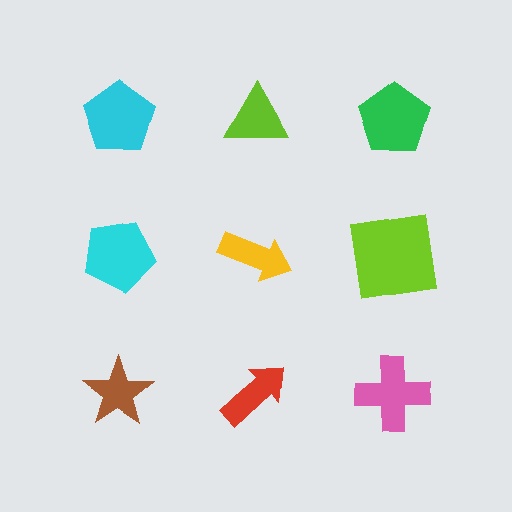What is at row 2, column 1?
A cyan pentagon.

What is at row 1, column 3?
A green pentagon.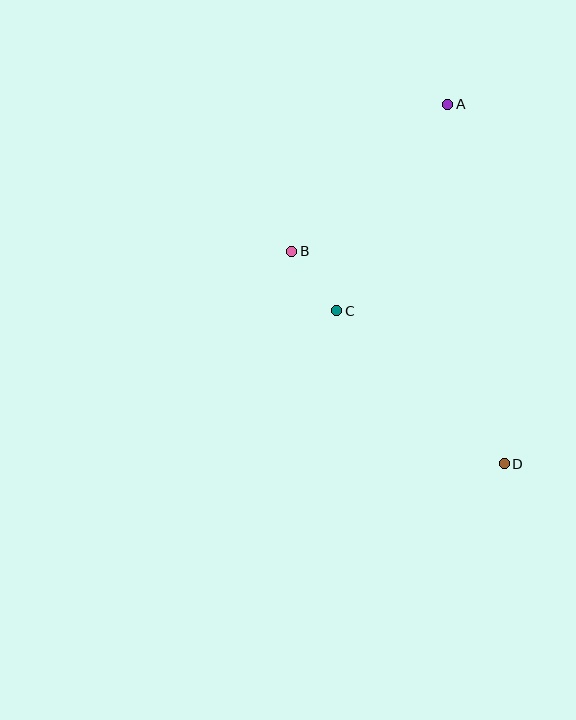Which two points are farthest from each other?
Points A and D are farthest from each other.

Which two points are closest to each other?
Points B and C are closest to each other.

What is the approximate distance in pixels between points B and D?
The distance between B and D is approximately 301 pixels.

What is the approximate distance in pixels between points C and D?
The distance between C and D is approximately 227 pixels.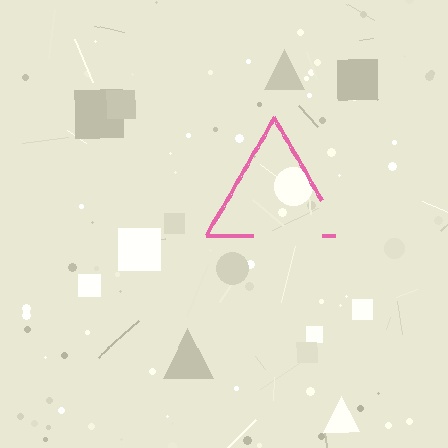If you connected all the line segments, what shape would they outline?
They would outline a triangle.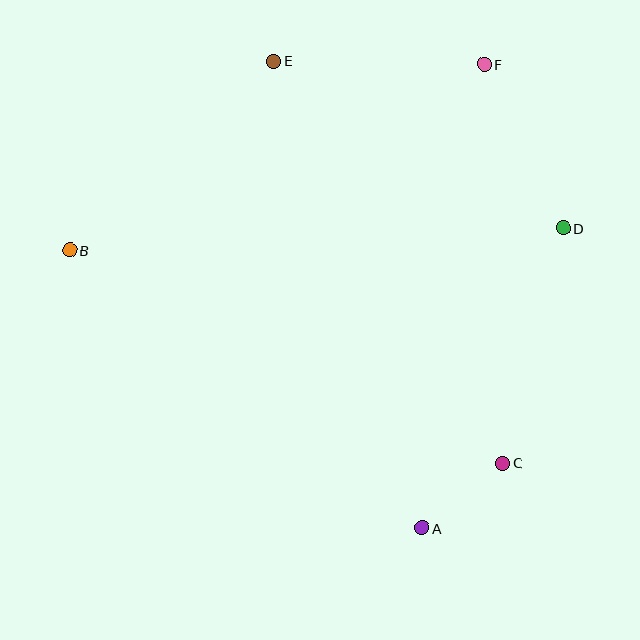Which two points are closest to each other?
Points A and C are closest to each other.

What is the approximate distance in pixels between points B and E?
The distance between B and E is approximately 278 pixels.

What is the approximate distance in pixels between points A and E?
The distance between A and E is approximately 490 pixels.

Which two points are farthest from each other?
Points B and D are farthest from each other.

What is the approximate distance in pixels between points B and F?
The distance between B and F is approximately 454 pixels.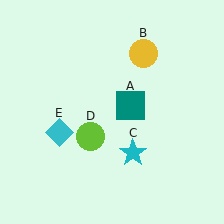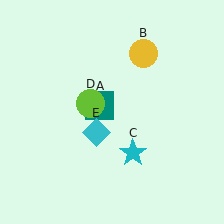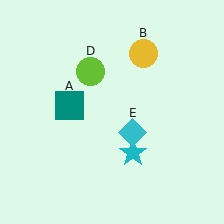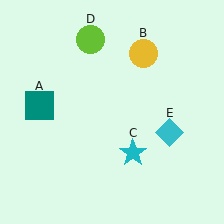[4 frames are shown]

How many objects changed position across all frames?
3 objects changed position: teal square (object A), lime circle (object D), cyan diamond (object E).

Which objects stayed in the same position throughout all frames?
Yellow circle (object B) and cyan star (object C) remained stationary.